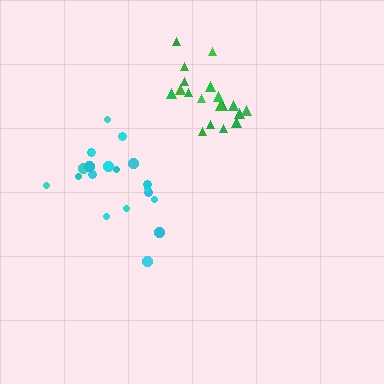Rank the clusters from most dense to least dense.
green, cyan.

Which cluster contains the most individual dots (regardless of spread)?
Cyan (20).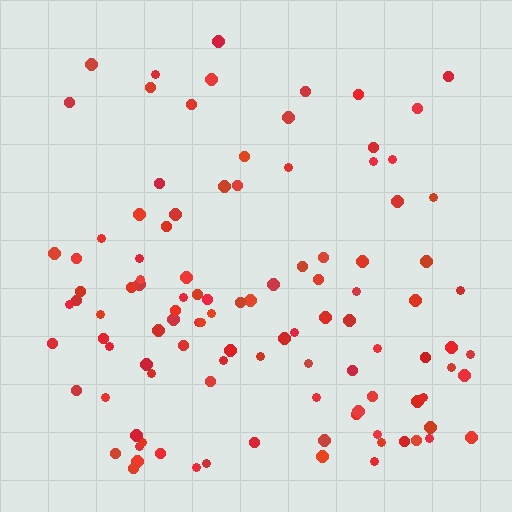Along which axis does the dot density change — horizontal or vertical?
Vertical.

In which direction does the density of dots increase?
From top to bottom, with the bottom side densest.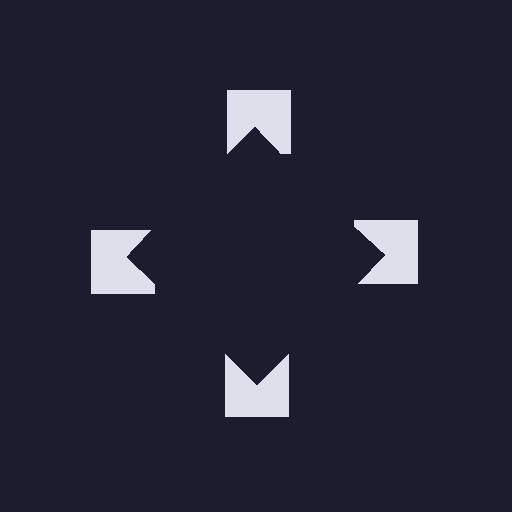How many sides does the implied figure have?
4 sides.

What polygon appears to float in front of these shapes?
An illusory square — its edges are inferred from the aligned wedge cuts in the notched squares, not physically drawn.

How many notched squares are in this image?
There are 4 — one at each vertex of the illusory square.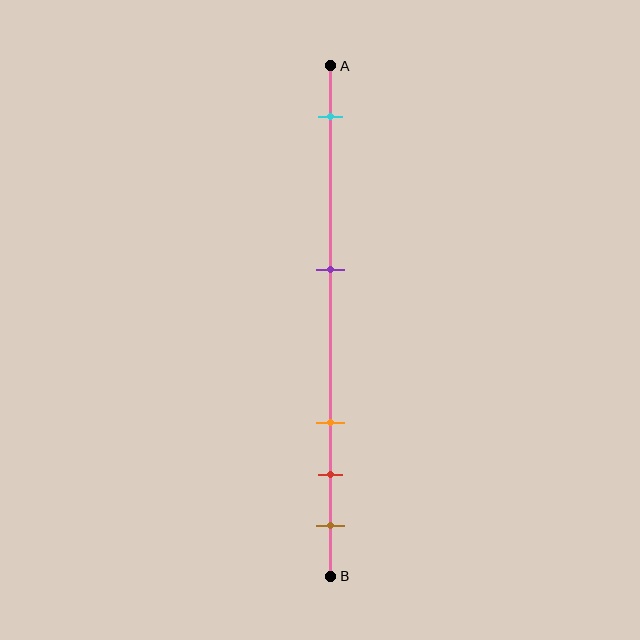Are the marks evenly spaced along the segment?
No, the marks are not evenly spaced.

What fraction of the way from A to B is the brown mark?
The brown mark is approximately 90% (0.9) of the way from A to B.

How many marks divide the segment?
There are 5 marks dividing the segment.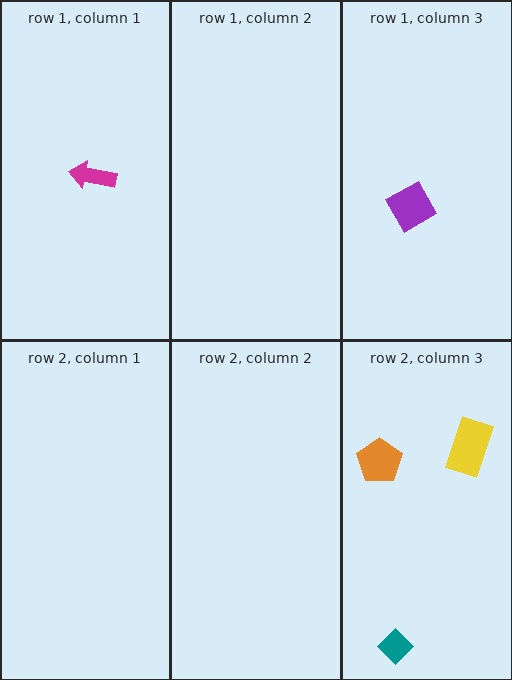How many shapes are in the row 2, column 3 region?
3.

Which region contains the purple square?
The row 1, column 3 region.